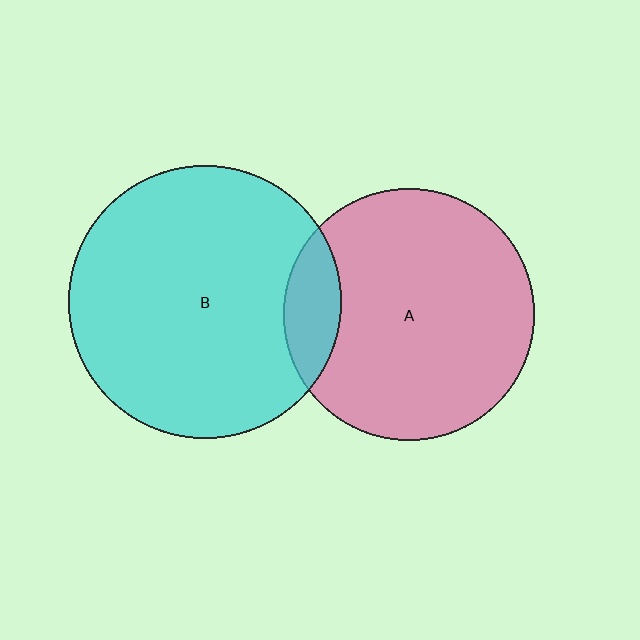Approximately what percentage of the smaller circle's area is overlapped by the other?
Approximately 15%.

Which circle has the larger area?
Circle B (cyan).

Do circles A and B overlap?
Yes.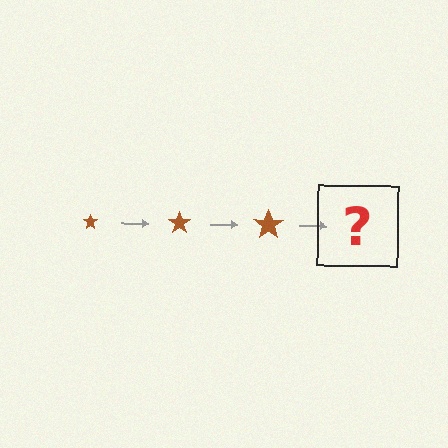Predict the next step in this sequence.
The next step is a brown star, larger than the previous one.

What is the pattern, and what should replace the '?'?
The pattern is that the star gets progressively larger each step. The '?' should be a brown star, larger than the previous one.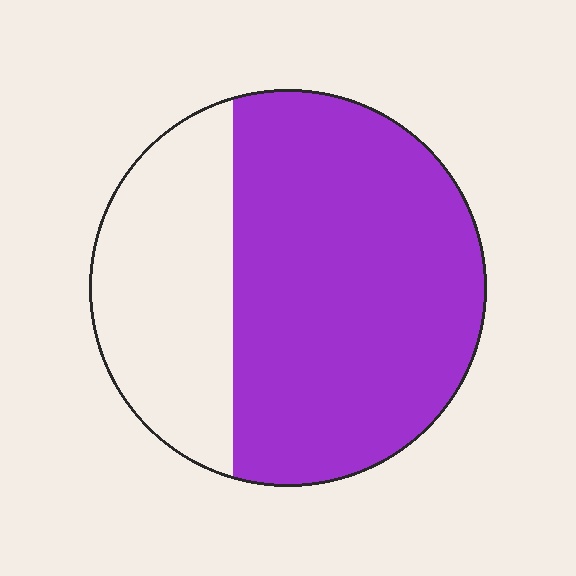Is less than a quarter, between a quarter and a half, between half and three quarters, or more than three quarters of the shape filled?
Between half and three quarters.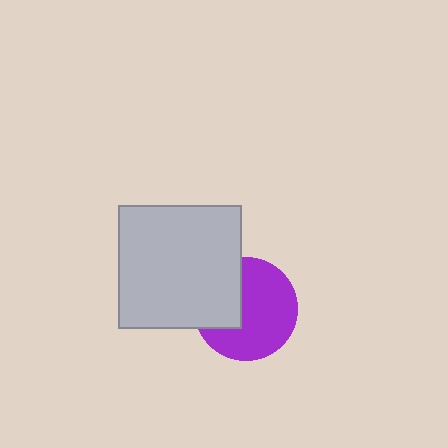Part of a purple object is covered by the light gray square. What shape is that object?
It is a circle.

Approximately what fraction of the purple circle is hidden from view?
Roughly 33% of the purple circle is hidden behind the light gray square.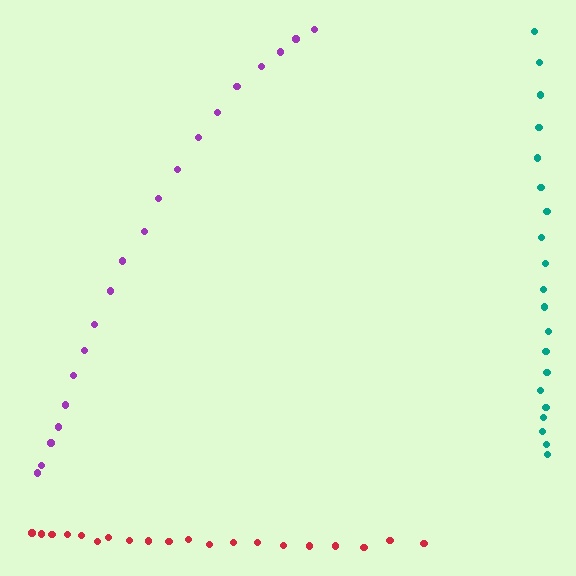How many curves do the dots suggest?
There are 3 distinct paths.